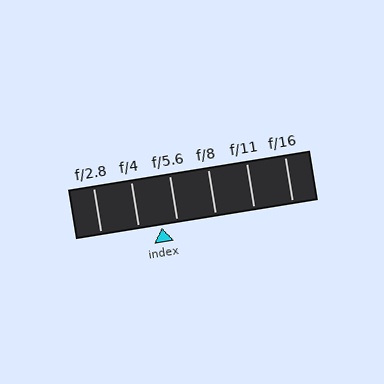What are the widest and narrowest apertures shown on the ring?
The widest aperture shown is f/2.8 and the narrowest is f/16.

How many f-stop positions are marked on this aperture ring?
There are 6 f-stop positions marked.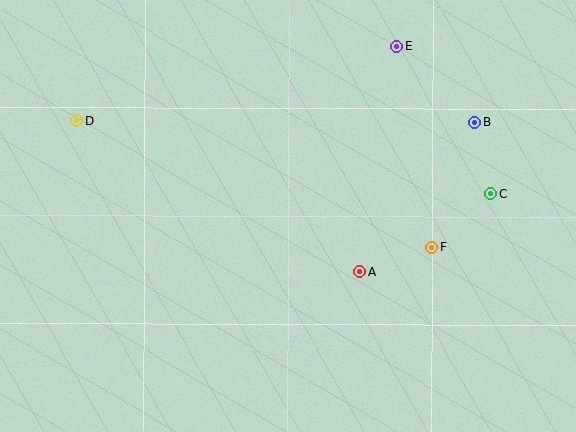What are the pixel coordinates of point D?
Point D is at (77, 121).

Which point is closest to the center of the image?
Point A at (360, 272) is closest to the center.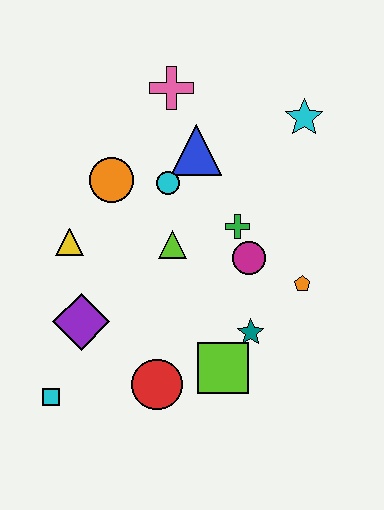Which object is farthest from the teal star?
The pink cross is farthest from the teal star.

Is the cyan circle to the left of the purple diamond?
No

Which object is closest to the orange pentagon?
The magenta circle is closest to the orange pentagon.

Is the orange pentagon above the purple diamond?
Yes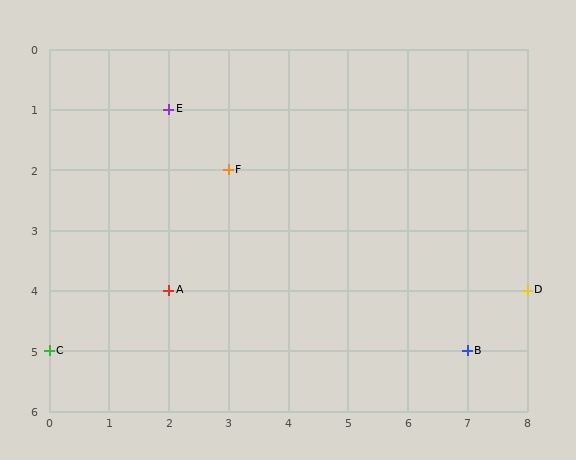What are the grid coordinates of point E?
Point E is at grid coordinates (2, 1).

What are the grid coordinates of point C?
Point C is at grid coordinates (0, 5).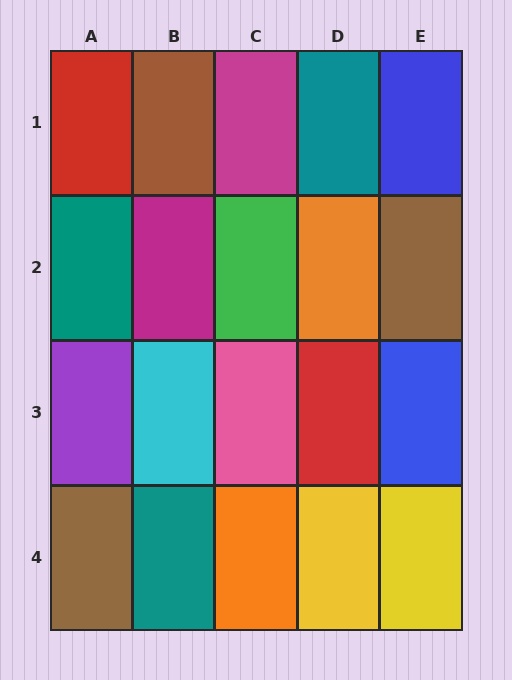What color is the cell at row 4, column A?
Brown.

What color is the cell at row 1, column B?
Brown.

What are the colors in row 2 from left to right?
Teal, magenta, green, orange, brown.